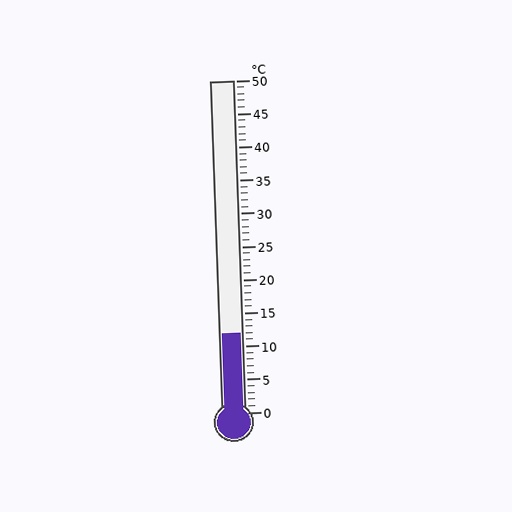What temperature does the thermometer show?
The thermometer shows approximately 12°C.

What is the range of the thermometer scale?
The thermometer scale ranges from 0°C to 50°C.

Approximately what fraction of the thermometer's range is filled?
The thermometer is filled to approximately 25% of its range.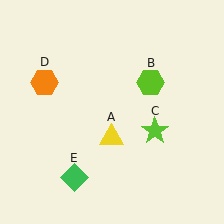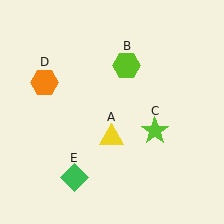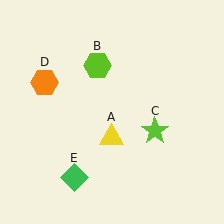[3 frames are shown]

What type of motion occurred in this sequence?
The lime hexagon (object B) rotated counterclockwise around the center of the scene.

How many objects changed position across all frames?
1 object changed position: lime hexagon (object B).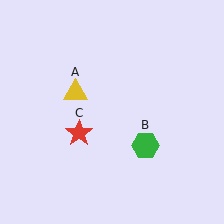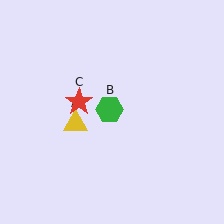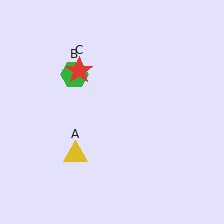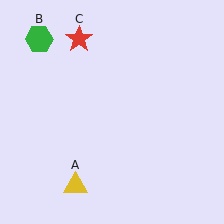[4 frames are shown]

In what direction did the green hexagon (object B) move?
The green hexagon (object B) moved up and to the left.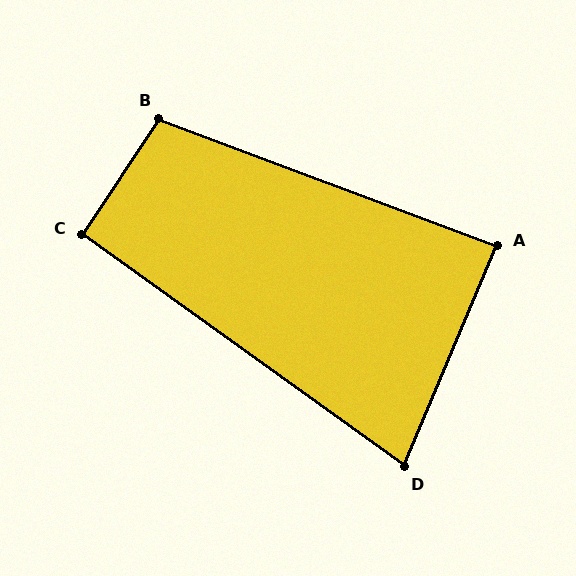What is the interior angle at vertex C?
Approximately 92 degrees (approximately right).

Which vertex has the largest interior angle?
B, at approximately 103 degrees.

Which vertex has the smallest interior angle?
D, at approximately 77 degrees.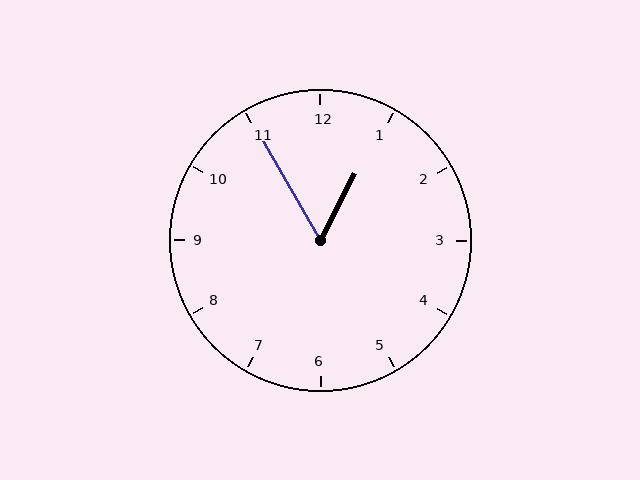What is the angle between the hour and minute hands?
Approximately 58 degrees.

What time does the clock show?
12:55.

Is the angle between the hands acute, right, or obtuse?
It is acute.